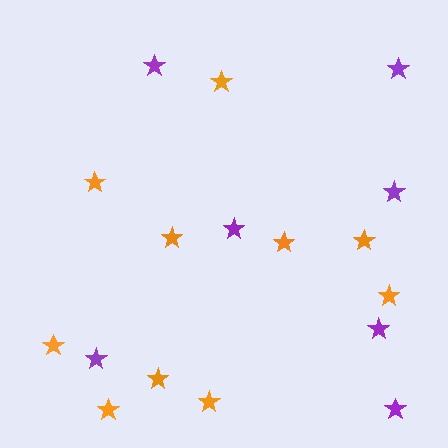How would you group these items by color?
There are 2 groups: one group of orange stars (10) and one group of purple stars (7).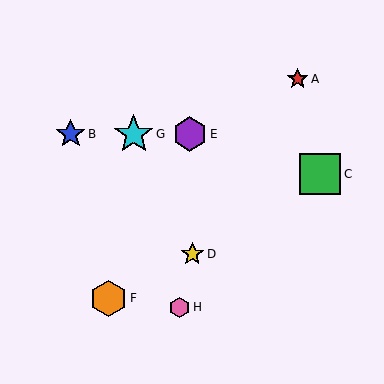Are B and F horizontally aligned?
No, B is at y≈134 and F is at y≈298.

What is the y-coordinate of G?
Object G is at y≈134.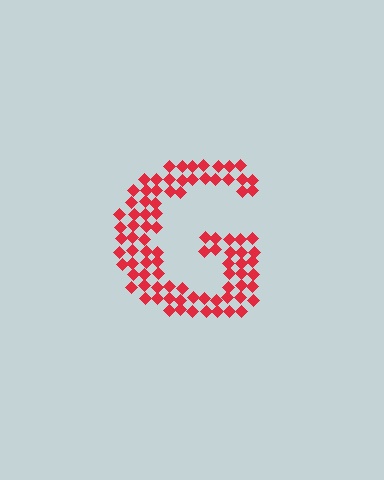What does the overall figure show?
The overall figure shows the letter G.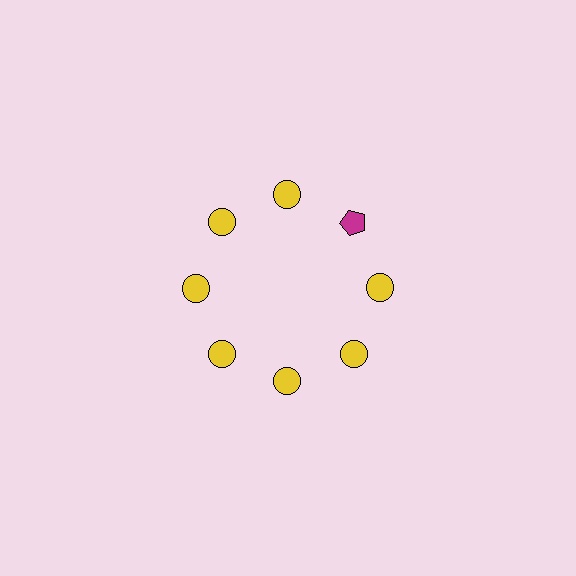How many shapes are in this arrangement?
There are 8 shapes arranged in a ring pattern.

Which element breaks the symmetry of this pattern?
The magenta pentagon at roughly the 2 o'clock position breaks the symmetry. All other shapes are yellow circles.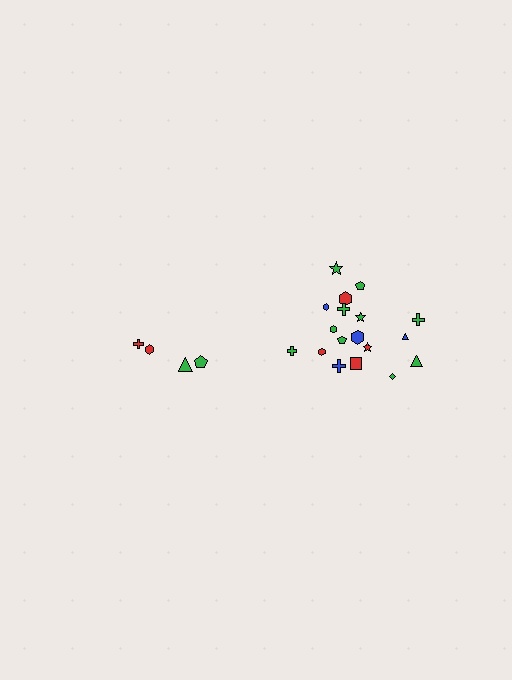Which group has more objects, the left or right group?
The right group.